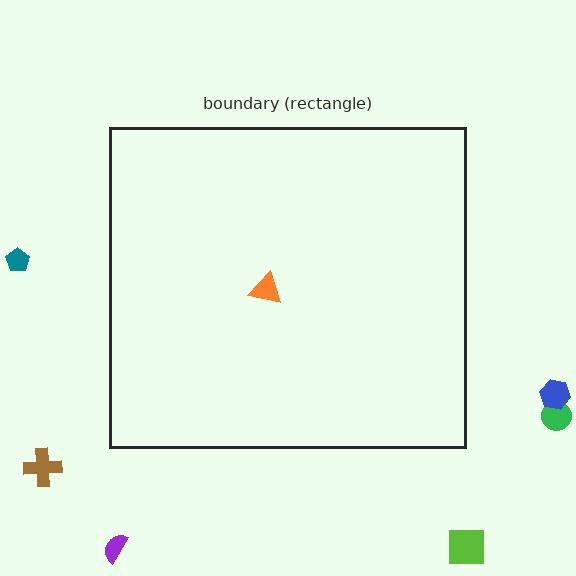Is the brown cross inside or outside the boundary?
Outside.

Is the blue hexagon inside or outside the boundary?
Outside.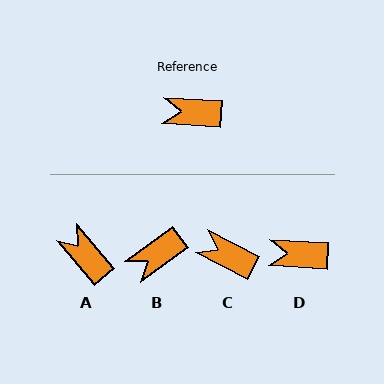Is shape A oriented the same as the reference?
No, it is off by about 46 degrees.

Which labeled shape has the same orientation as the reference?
D.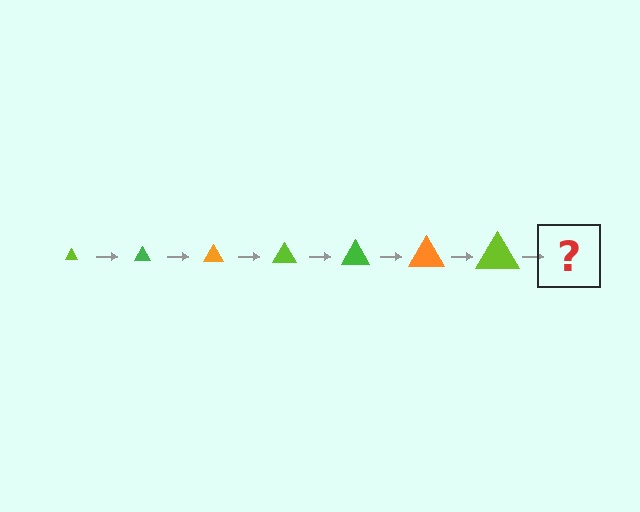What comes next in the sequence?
The next element should be a green triangle, larger than the previous one.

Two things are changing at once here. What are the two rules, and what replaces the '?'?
The two rules are that the triangle grows larger each step and the color cycles through lime, green, and orange. The '?' should be a green triangle, larger than the previous one.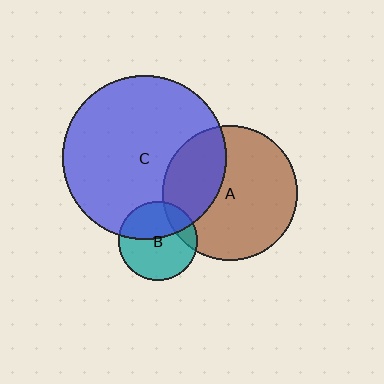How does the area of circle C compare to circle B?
Approximately 4.4 times.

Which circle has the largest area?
Circle C (blue).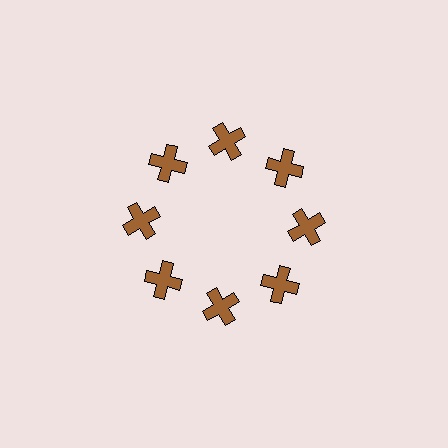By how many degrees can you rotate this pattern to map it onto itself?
The pattern maps onto itself every 45 degrees of rotation.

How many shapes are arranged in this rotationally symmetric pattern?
There are 8 shapes, arranged in 8 groups of 1.